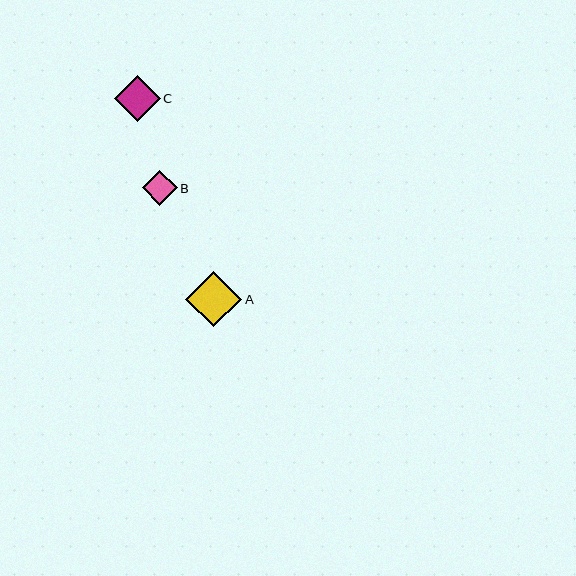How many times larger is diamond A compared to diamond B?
Diamond A is approximately 1.6 times the size of diamond B.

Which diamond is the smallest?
Diamond B is the smallest with a size of approximately 35 pixels.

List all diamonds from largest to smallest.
From largest to smallest: A, C, B.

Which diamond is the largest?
Diamond A is the largest with a size of approximately 56 pixels.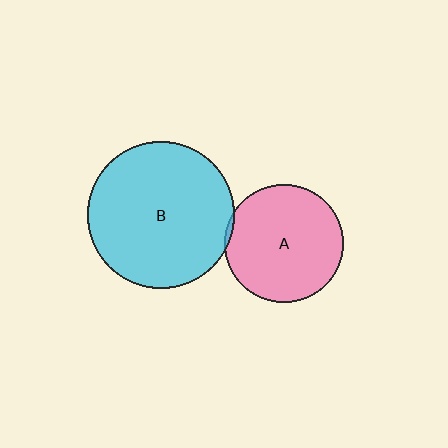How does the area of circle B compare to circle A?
Approximately 1.5 times.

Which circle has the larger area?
Circle B (cyan).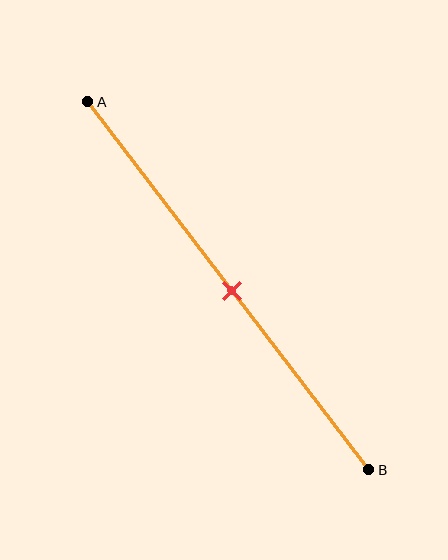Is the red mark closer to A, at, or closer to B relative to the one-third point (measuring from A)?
The red mark is closer to point B than the one-third point of segment AB.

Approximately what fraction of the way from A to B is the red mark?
The red mark is approximately 50% of the way from A to B.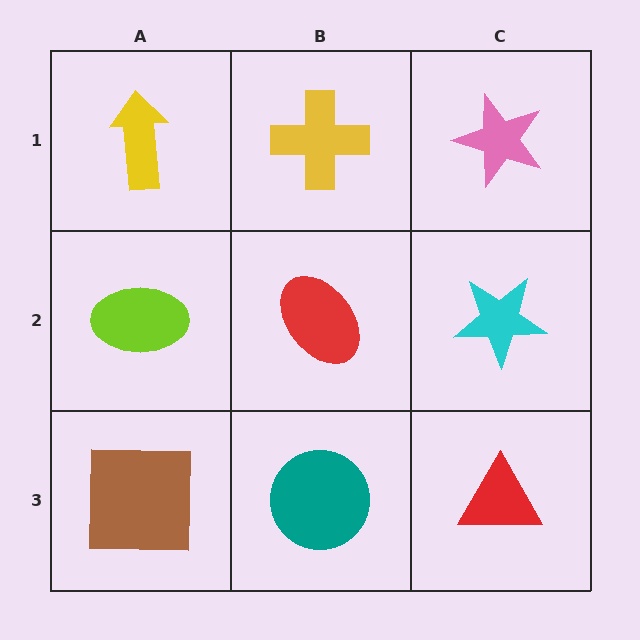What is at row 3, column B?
A teal circle.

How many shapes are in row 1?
3 shapes.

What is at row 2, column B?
A red ellipse.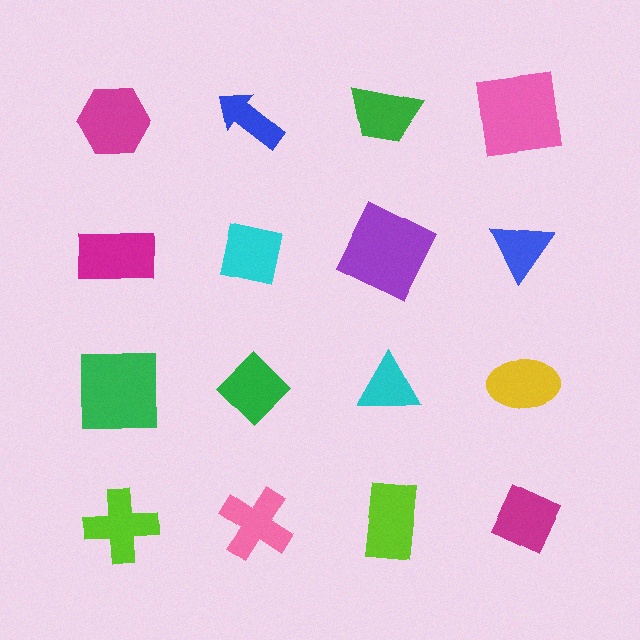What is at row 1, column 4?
A pink square.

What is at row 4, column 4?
A magenta diamond.